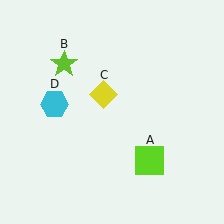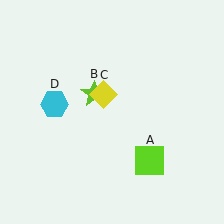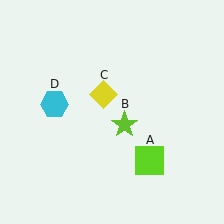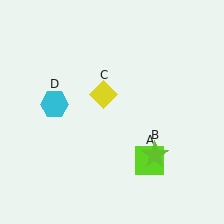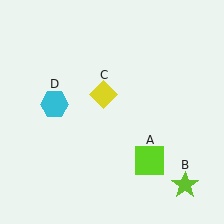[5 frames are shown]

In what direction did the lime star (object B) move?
The lime star (object B) moved down and to the right.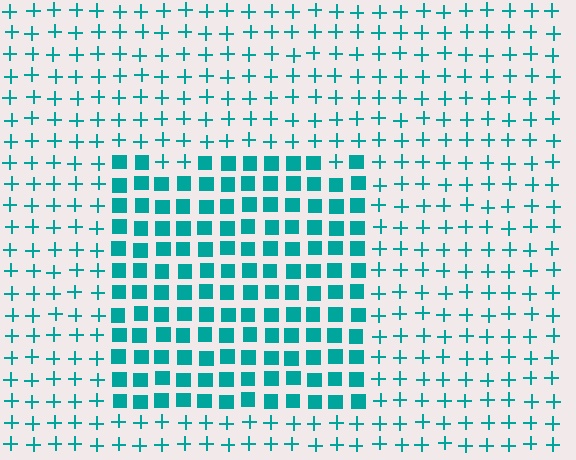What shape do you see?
I see a rectangle.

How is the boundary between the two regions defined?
The boundary is defined by a change in element shape: squares inside vs. plus signs outside. All elements share the same color and spacing.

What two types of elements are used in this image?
The image uses squares inside the rectangle region and plus signs outside it.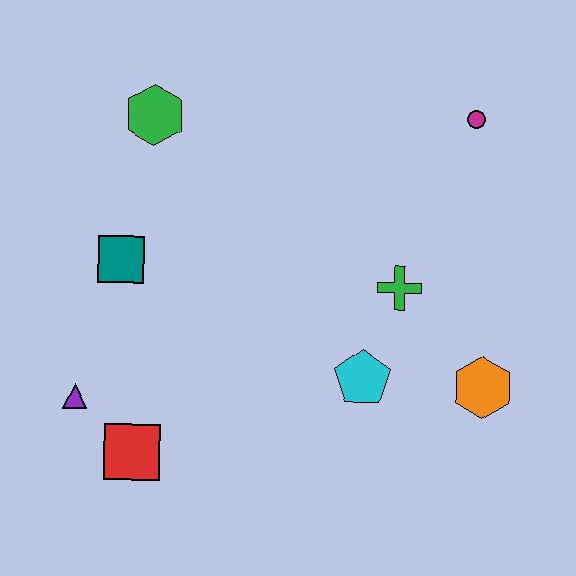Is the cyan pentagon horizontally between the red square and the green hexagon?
No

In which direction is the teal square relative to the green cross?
The teal square is to the left of the green cross.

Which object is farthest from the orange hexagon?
The green hexagon is farthest from the orange hexagon.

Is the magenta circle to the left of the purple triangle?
No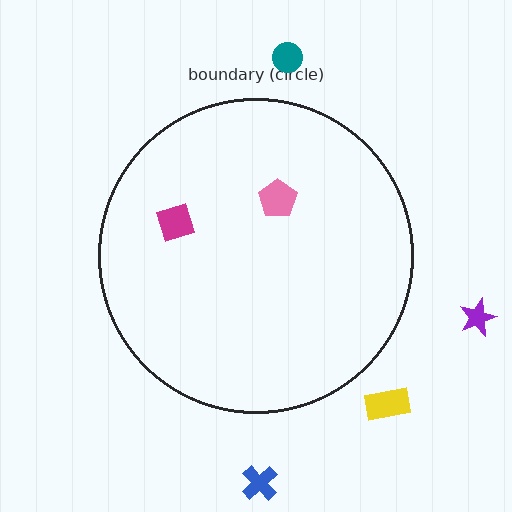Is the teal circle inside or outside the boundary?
Outside.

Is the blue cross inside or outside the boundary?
Outside.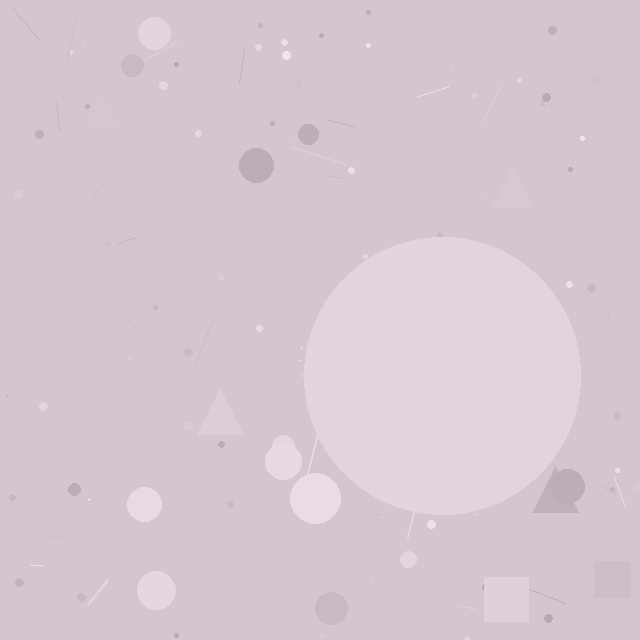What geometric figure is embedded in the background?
A circle is embedded in the background.